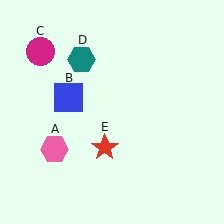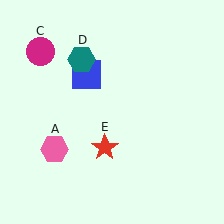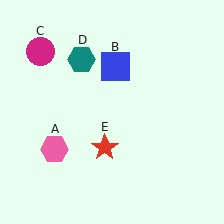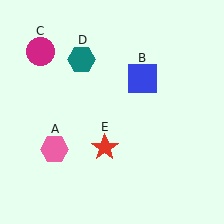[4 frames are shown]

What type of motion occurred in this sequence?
The blue square (object B) rotated clockwise around the center of the scene.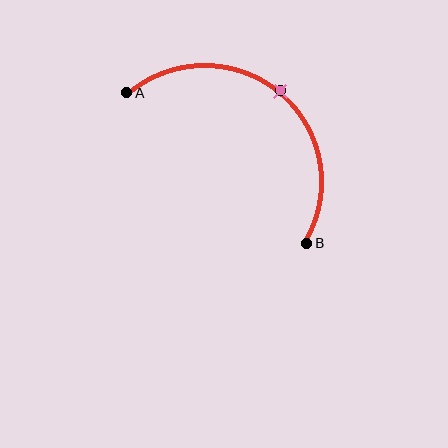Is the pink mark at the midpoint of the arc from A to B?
Yes. The pink mark lies on the arc at equal arc-length from both A and B — it is the arc midpoint.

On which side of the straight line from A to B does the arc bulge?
The arc bulges above and to the right of the straight line connecting A and B.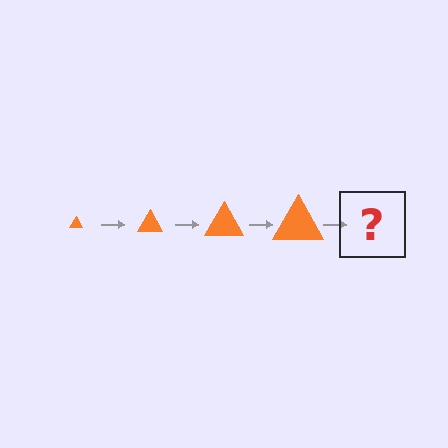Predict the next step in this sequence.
The next step is an orange triangle, larger than the previous one.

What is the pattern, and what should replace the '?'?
The pattern is that the triangle gets progressively larger each step. The '?' should be an orange triangle, larger than the previous one.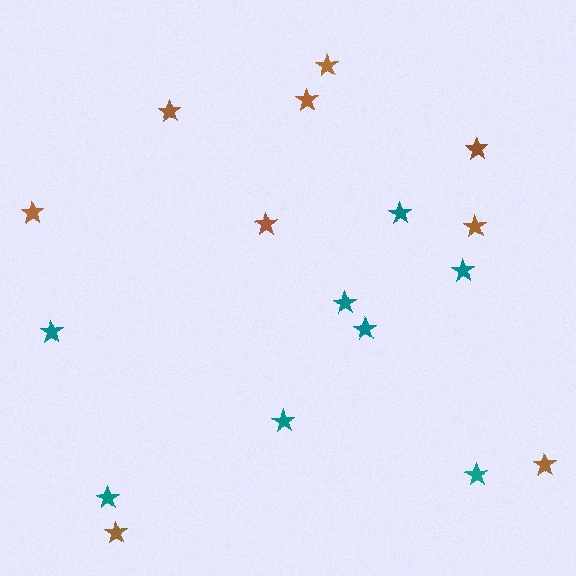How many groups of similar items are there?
There are 2 groups: one group of brown stars (9) and one group of teal stars (8).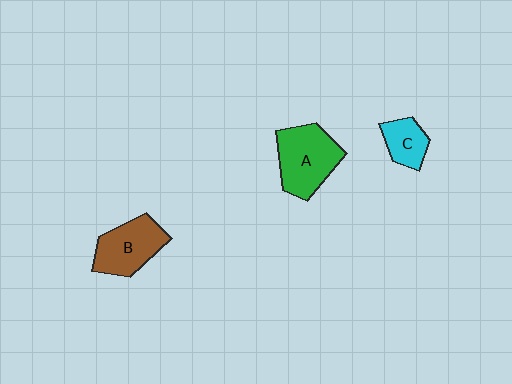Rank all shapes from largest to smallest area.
From largest to smallest: A (green), B (brown), C (cyan).